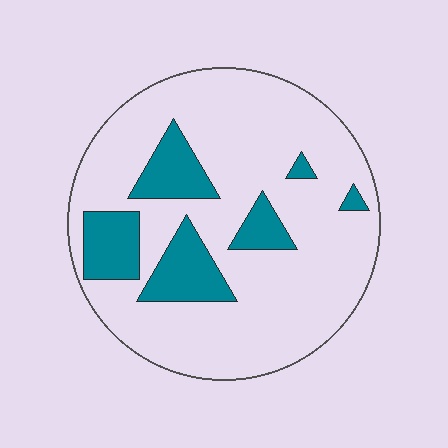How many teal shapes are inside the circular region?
6.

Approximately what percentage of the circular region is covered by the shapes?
Approximately 20%.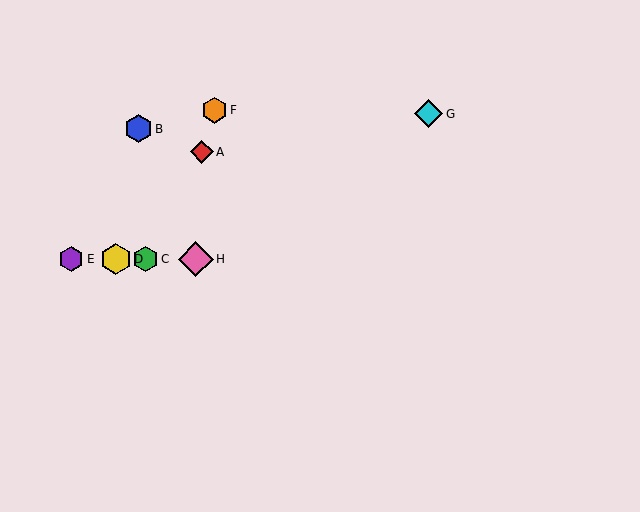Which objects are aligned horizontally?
Objects C, D, E, H are aligned horizontally.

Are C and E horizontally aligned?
Yes, both are at y≈259.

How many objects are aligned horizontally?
4 objects (C, D, E, H) are aligned horizontally.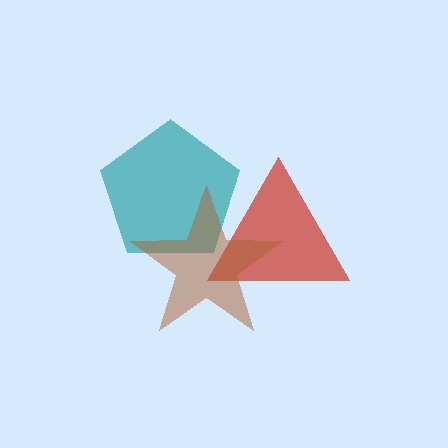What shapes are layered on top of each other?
The layered shapes are: a red triangle, a teal pentagon, a brown star.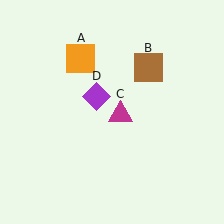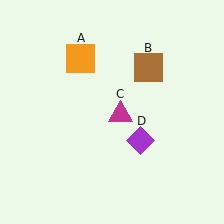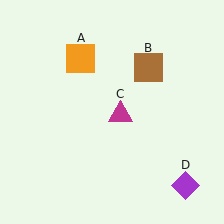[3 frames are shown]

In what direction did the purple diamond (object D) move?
The purple diamond (object D) moved down and to the right.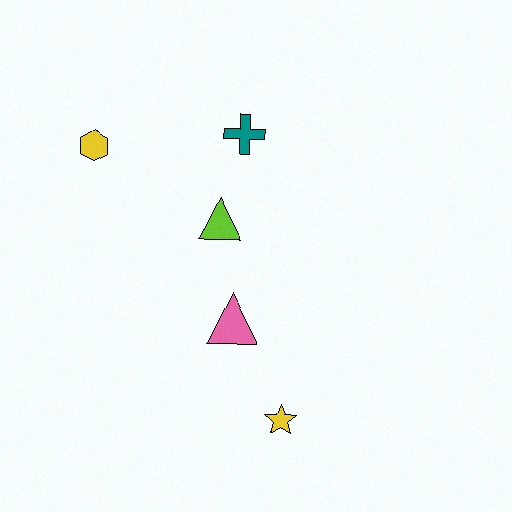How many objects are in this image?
There are 5 objects.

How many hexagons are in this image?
There is 1 hexagon.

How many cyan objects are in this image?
There are no cyan objects.